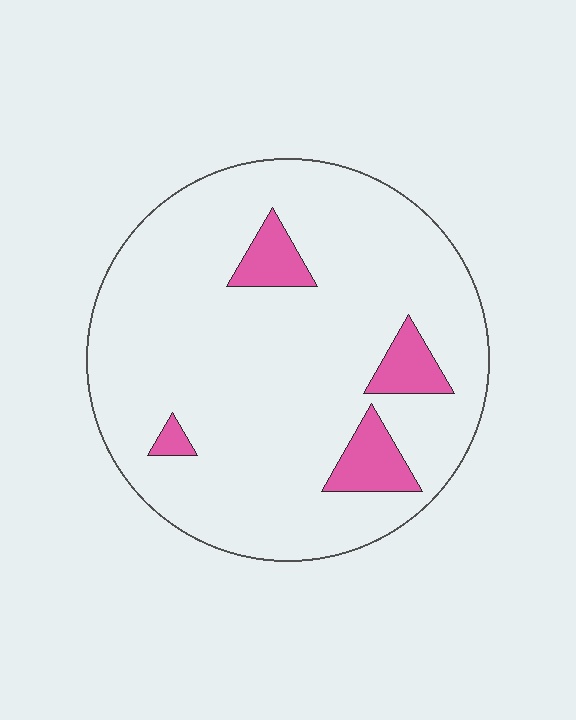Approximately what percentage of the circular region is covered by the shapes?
Approximately 10%.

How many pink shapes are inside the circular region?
4.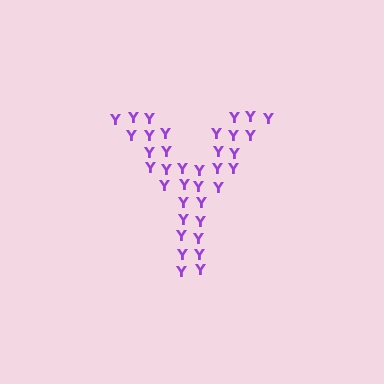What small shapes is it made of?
It is made of small letter Y's.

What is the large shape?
The large shape is the letter Y.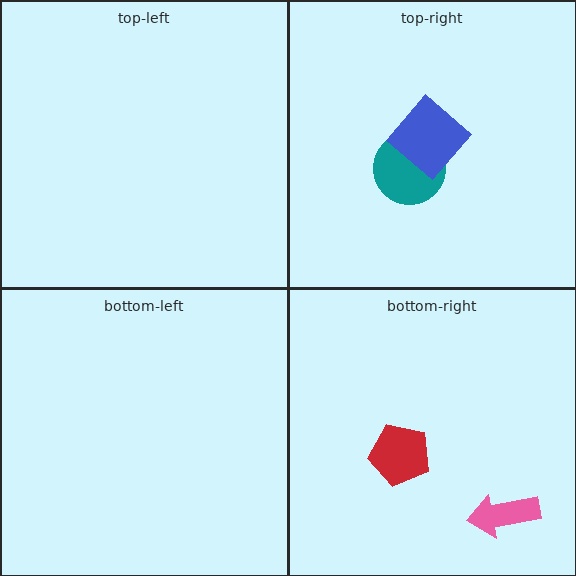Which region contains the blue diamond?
The top-right region.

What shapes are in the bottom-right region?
The red pentagon, the pink arrow.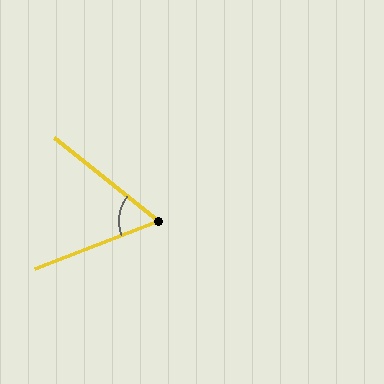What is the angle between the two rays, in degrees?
Approximately 60 degrees.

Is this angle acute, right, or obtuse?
It is acute.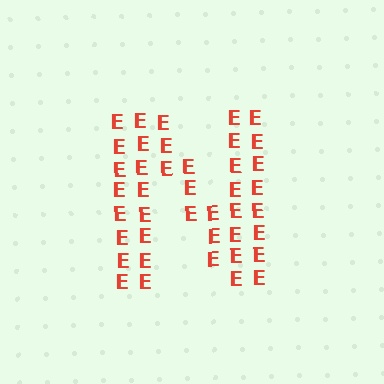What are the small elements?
The small elements are letter E's.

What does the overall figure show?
The overall figure shows the letter N.